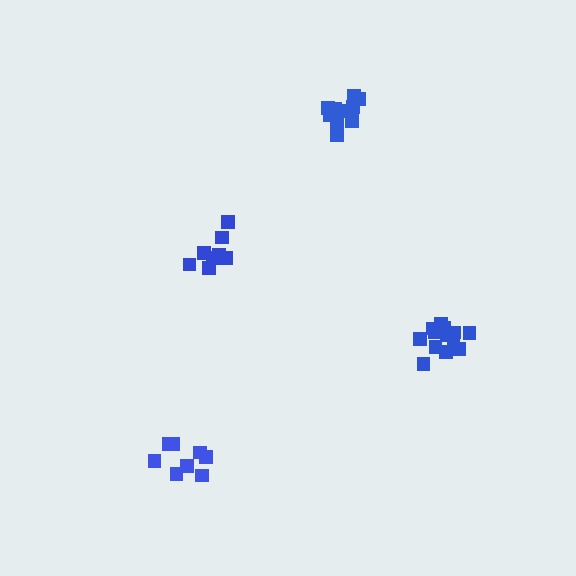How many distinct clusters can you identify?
There are 4 distinct clusters.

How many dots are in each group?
Group 1: 8 dots, Group 2: 11 dots, Group 3: 9 dots, Group 4: 13 dots (41 total).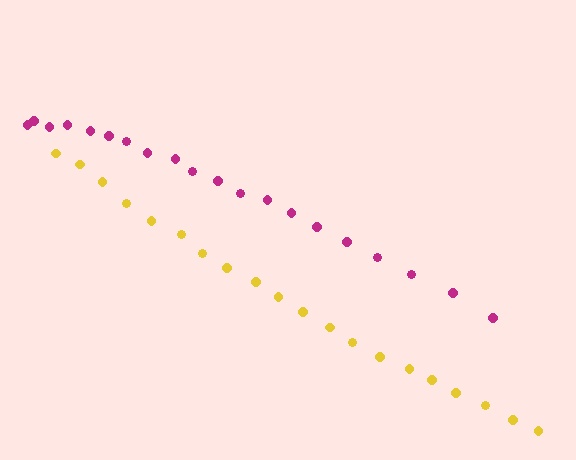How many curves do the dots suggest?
There are 2 distinct paths.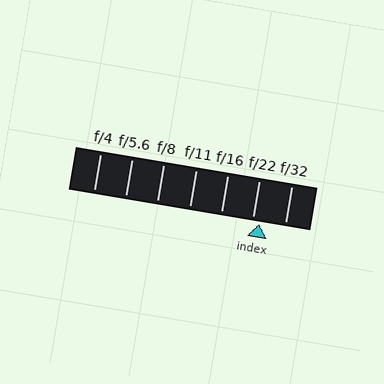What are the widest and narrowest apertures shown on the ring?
The widest aperture shown is f/4 and the narrowest is f/32.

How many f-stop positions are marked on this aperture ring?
There are 7 f-stop positions marked.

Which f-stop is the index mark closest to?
The index mark is closest to f/22.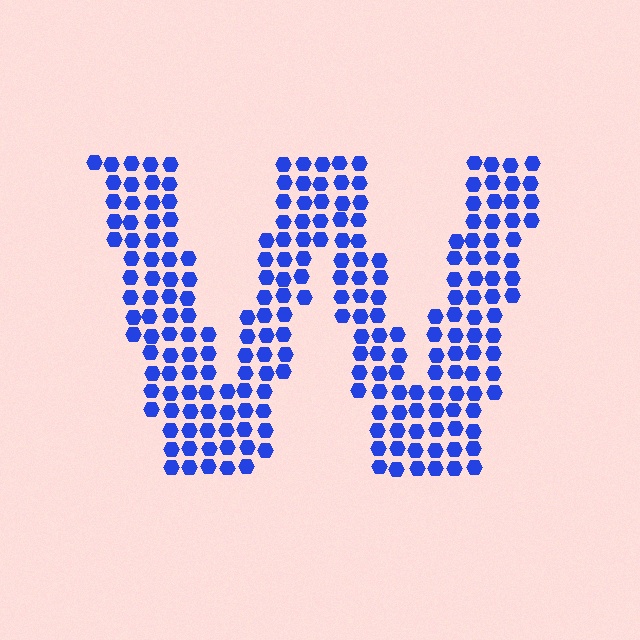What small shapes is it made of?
It is made of small hexagons.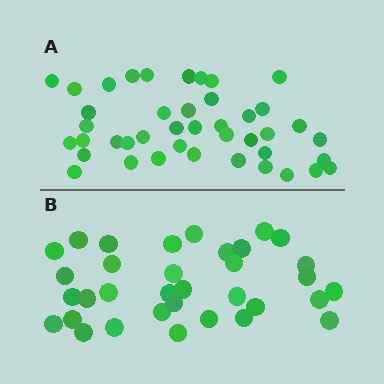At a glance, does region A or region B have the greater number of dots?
Region A (the top region) has more dots.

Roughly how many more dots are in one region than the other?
Region A has roughly 8 or so more dots than region B.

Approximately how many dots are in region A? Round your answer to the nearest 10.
About 40 dots. (The exact count is 42, which rounds to 40.)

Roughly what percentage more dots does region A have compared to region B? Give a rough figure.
About 25% more.